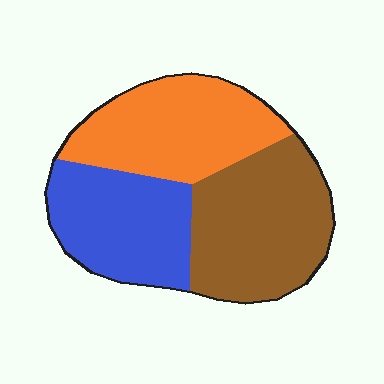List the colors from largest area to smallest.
From largest to smallest: brown, orange, blue.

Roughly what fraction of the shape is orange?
Orange covers around 35% of the shape.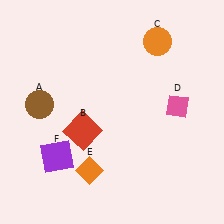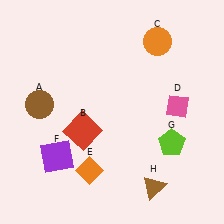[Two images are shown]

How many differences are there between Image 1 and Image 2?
There are 2 differences between the two images.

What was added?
A lime pentagon (G), a brown triangle (H) were added in Image 2.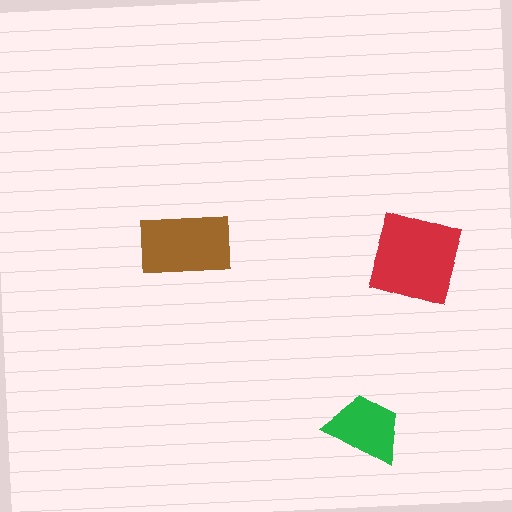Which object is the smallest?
The green trapezoid.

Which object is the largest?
The red diamond.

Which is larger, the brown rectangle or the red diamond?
The red diamond.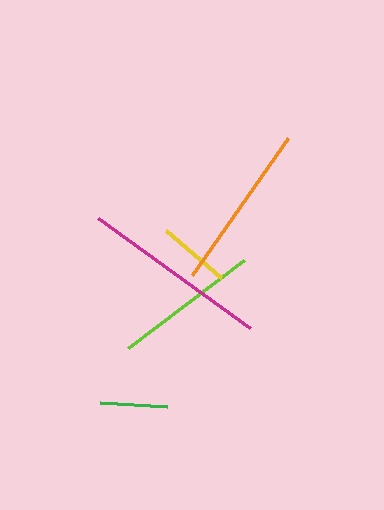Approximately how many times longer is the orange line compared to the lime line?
The orange line is approximately 1.2 times the length of the lime line.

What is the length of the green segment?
The green segment is approximately 67 pixels long.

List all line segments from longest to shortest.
From longest to shortest: magenta, orange, lime, yellow, green.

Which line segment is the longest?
The magenta line is the longest at approximately 188 pixels.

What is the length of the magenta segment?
The magenta segment is approximately 188 pixels long.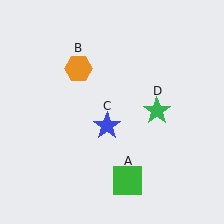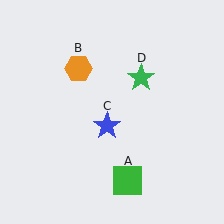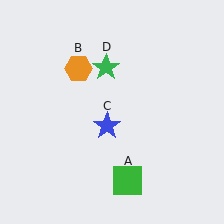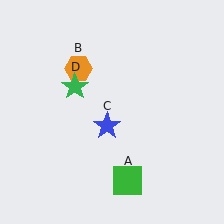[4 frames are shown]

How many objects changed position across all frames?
1 object changed position: green star (object D).